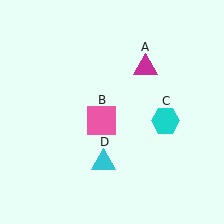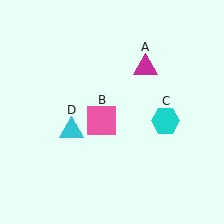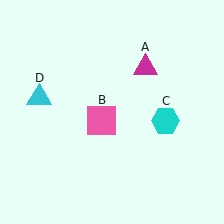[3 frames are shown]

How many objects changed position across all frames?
1 object changed position: cyan triangle (object D).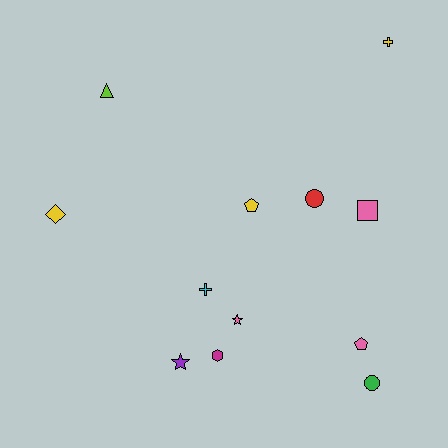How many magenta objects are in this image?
There is 1 magenta object.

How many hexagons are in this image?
There is 1 hexagon.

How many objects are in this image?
There are 12 objects.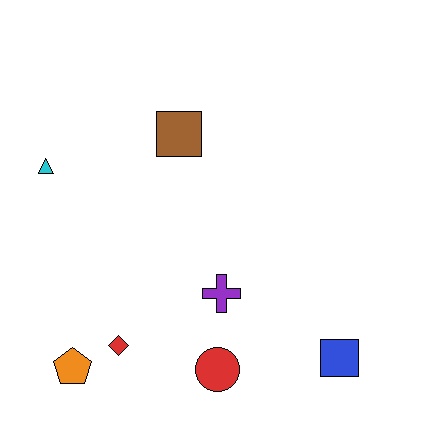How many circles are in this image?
There is 1 circle.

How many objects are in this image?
There are 7 objects.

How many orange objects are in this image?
There is 1 orange object.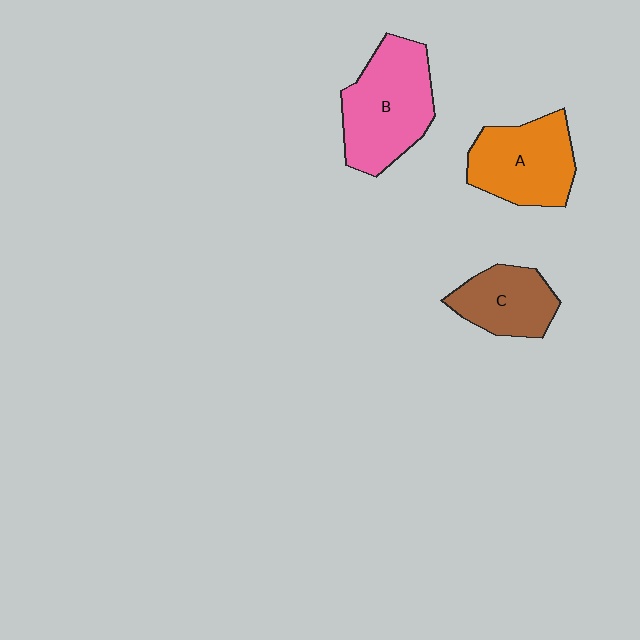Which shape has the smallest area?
Shape C (brown).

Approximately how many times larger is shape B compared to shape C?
Approximately 1.6 times.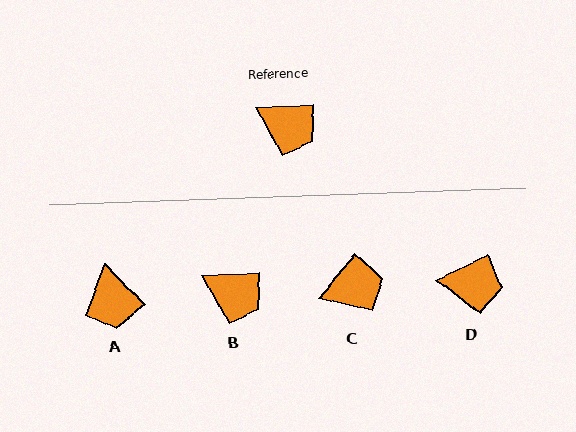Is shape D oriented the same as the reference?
No, it is off by about 24 degrees.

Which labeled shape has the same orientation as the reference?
B.